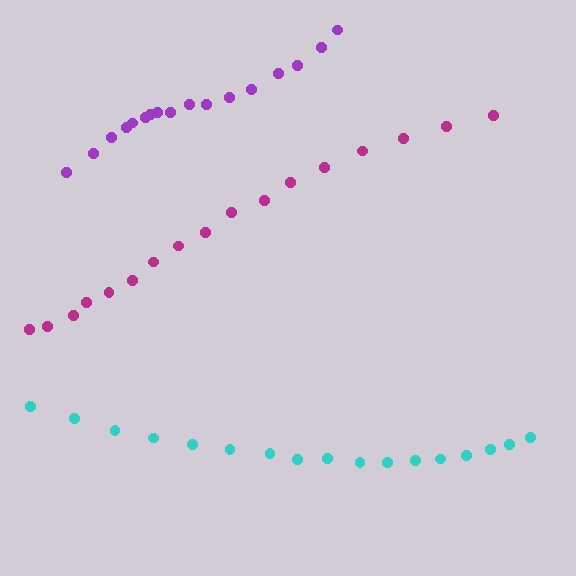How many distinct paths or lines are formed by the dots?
There are 3 distinct paths.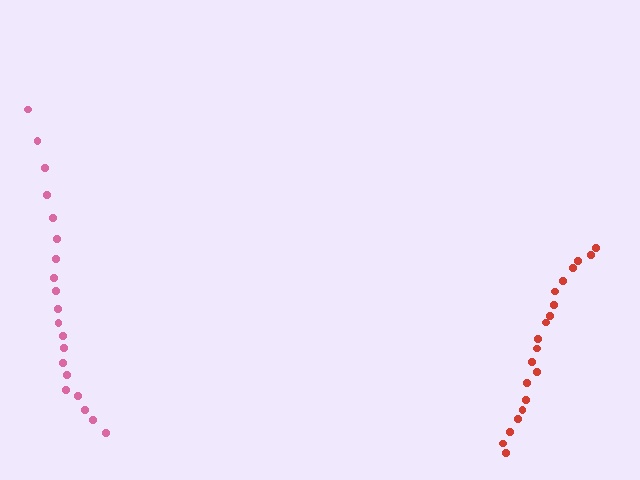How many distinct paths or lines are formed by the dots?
There are 2 distinct paths.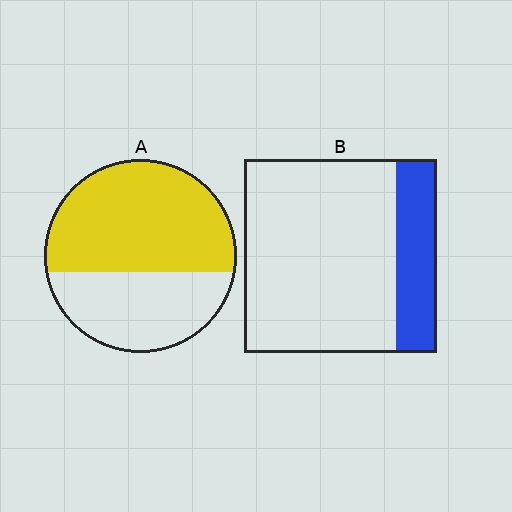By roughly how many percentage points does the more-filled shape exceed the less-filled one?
By roughly 40 percentage points (A over B).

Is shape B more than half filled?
No.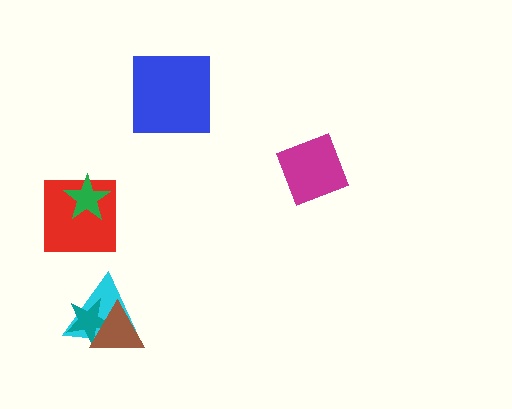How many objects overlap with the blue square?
0 objects overlap with the blue square.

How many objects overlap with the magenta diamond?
0 objects overlap with the magenta diamond.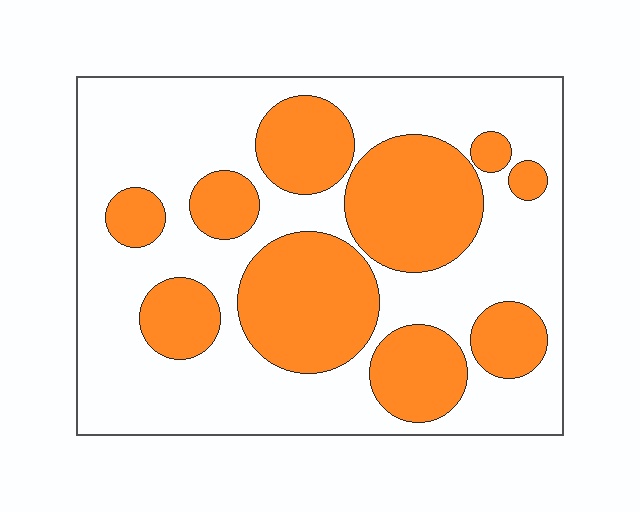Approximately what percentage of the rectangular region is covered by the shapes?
Approximately 40%.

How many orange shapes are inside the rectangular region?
10.